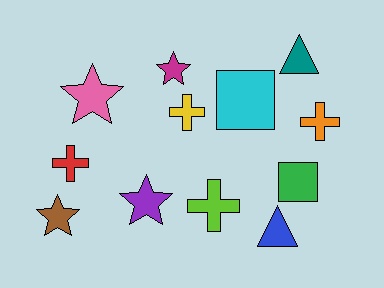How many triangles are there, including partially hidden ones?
There are 2 triangles.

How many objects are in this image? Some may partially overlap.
There are 12 objects.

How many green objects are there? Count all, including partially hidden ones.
There is 1 green object.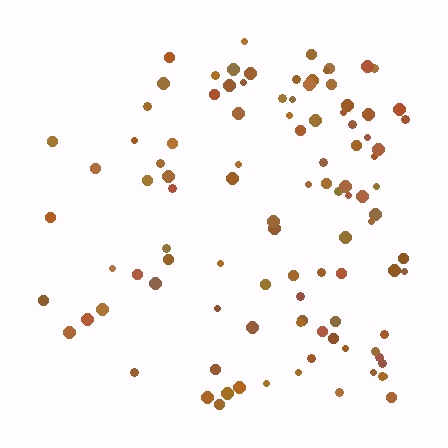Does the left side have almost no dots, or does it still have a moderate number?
Still a moderate number, just noticeably fewer than the right.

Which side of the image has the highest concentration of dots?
The right.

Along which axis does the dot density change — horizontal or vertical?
Horizontal.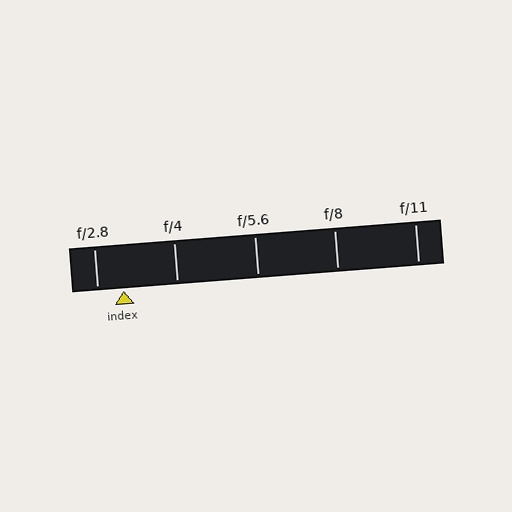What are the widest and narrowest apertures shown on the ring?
The widest aperture shown is f/2.8 and the narrowest is f/11.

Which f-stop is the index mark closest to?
The index mark is closest to f/2.8.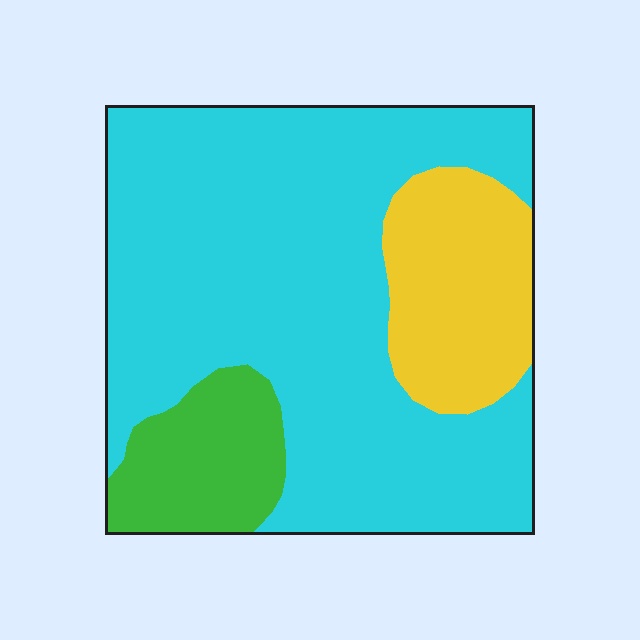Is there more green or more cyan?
Cyan.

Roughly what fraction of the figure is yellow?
Yellow takes up between a sixth and a third of the figure.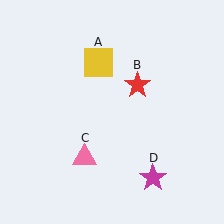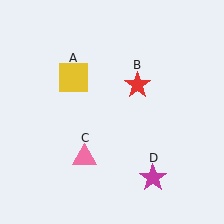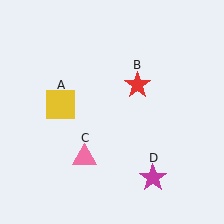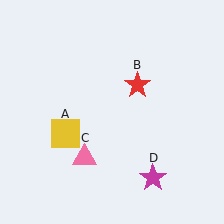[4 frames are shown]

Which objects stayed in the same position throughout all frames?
Red star (object B) and pink triangle (object C) and magenta star (object D) remained stationary.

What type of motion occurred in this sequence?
The yellow square (object A) rotated counterclockwise around the center of the scene.